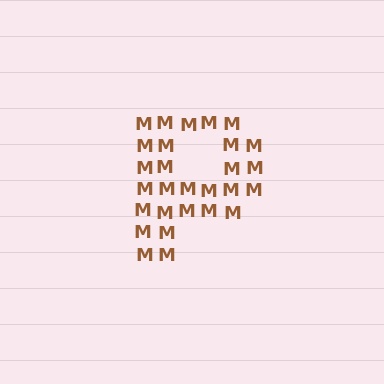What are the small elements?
The small elements are letter M's.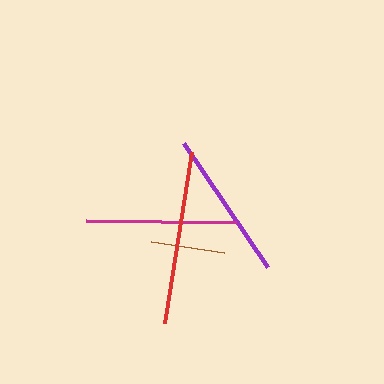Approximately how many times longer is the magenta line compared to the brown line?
The magenta line is approximately 2.0 times the length of the brown line.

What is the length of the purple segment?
The purple segment is approximately 150 pixels long.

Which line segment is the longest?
The red line is the longest at approximately 174 pixels.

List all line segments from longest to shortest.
From longest to shortest: red, purple, magenta, brown.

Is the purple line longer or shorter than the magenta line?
The purple line is longer than the magenta line.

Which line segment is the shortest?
The brown line is the shortest at approximately 74 pixels.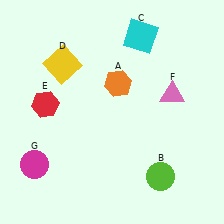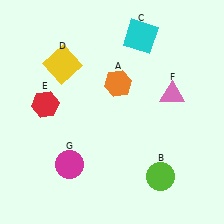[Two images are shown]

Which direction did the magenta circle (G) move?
The magenta circle (G) moved right.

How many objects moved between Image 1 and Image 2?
1 object moved between the two images.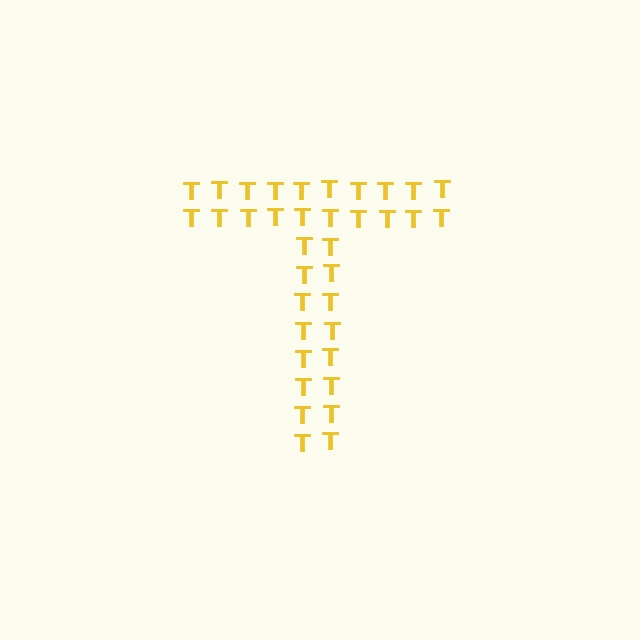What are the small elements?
The small elements are letter T's.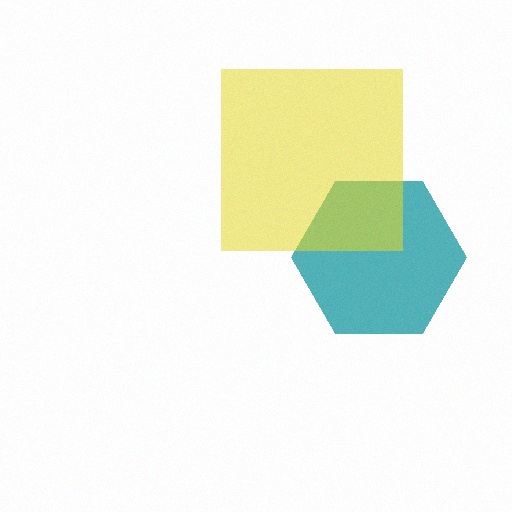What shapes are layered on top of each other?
The layered shapes are: a teal hexagon, a yellow square.